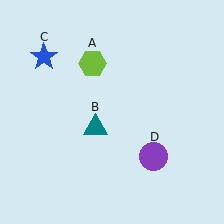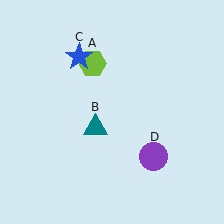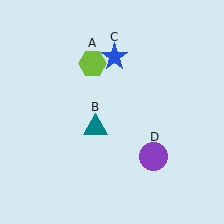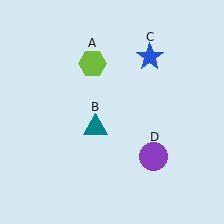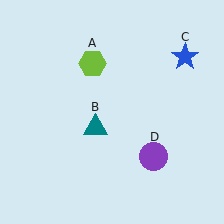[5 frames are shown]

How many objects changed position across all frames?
1 object changed position: blue star (object C).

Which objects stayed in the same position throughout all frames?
Lime hexagon (object A) and teal triangle (object B) and purple circle (object D) remained stationary.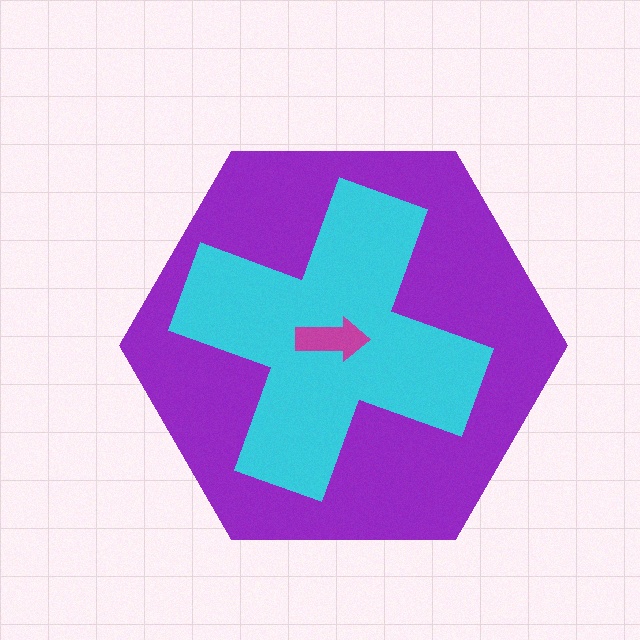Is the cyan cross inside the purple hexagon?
Yes.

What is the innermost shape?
The magenta arrow.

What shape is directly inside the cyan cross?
The magenta arrow.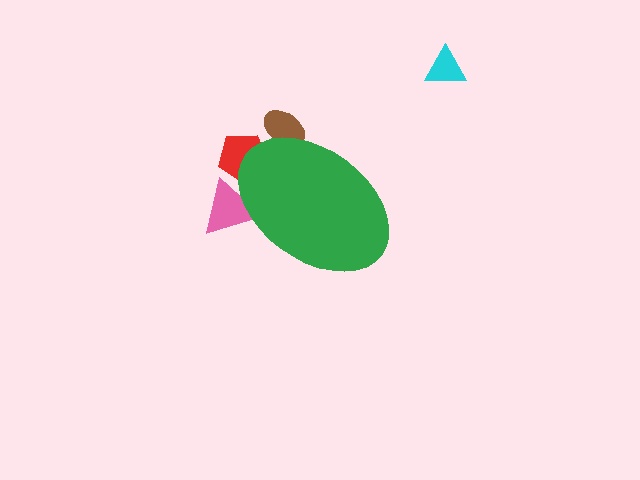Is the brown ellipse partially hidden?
Yes, the brown ellipse is partially hidden behind the green ellipse.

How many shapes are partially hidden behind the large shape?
3 shapes are partially hidden.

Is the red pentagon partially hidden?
Yes, the red pentagon is partially hidden behind the green ellipse.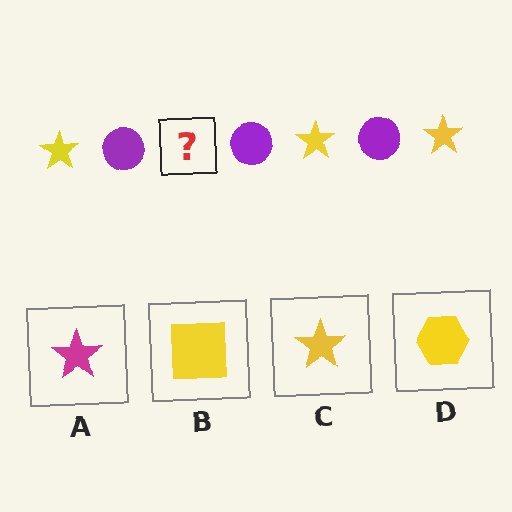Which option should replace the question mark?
Option C.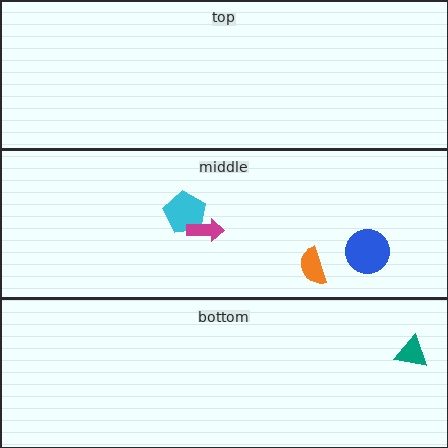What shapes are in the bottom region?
The teal triangle.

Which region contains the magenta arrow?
The middle region.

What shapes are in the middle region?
The cyan pentagon, the magenta arrow, the orange semicircle, the blue circle.